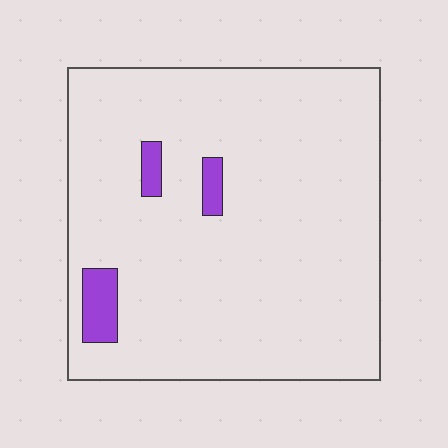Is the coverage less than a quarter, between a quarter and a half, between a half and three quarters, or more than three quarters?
Less than a quarter.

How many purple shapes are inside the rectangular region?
3.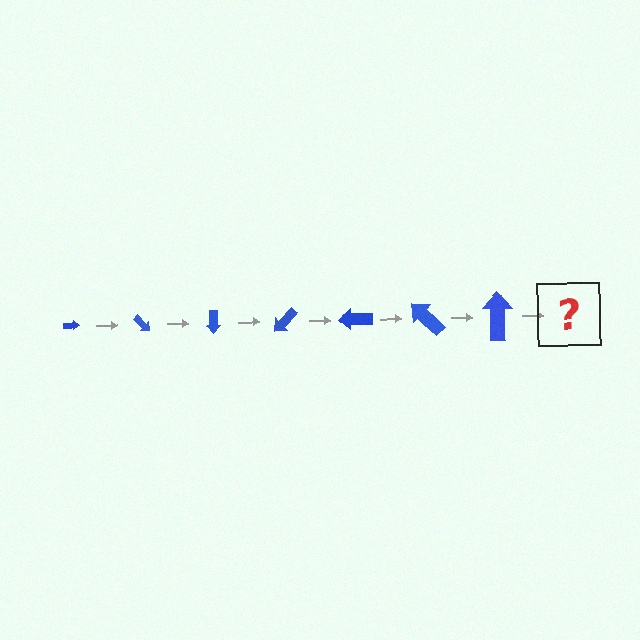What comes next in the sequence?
The next element should be an arrow, larger than the previous one and rotated 315 degrees from the start.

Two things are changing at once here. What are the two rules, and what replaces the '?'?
The two rules are that the arrow grows larger each step and it rotates 45 degrees each step. The '?' should be an arrow, larger than the previous one and rotated 315 degrees from the start.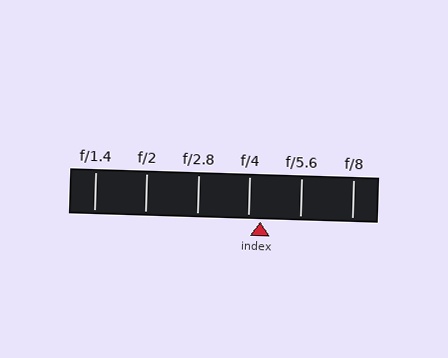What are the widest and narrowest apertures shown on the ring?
The widest aperture shown is f/1.4 and the narrowest is f/8.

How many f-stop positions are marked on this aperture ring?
There are 6 f-stop positions marked.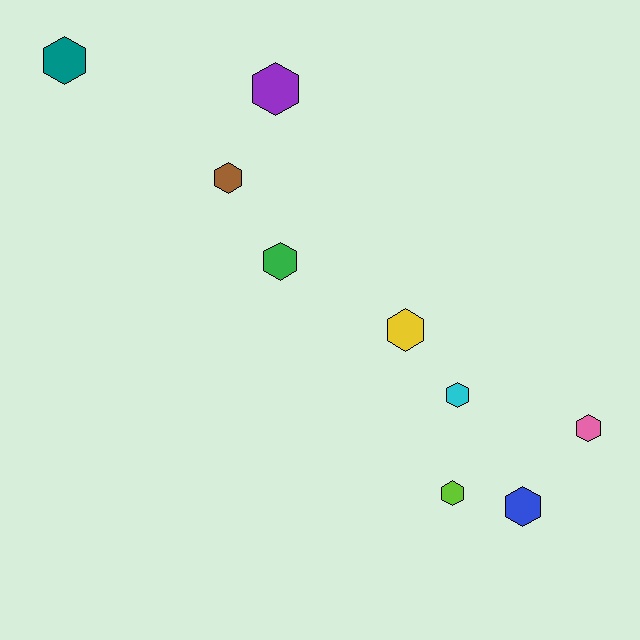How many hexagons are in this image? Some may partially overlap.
There are 9 hexagons.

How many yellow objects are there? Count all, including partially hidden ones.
There is 1 yellow object.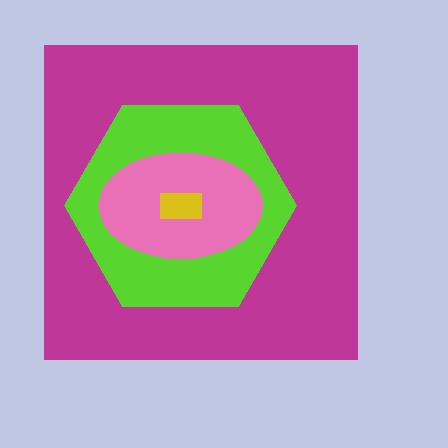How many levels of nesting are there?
4.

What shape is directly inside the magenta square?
The lime hexagon.